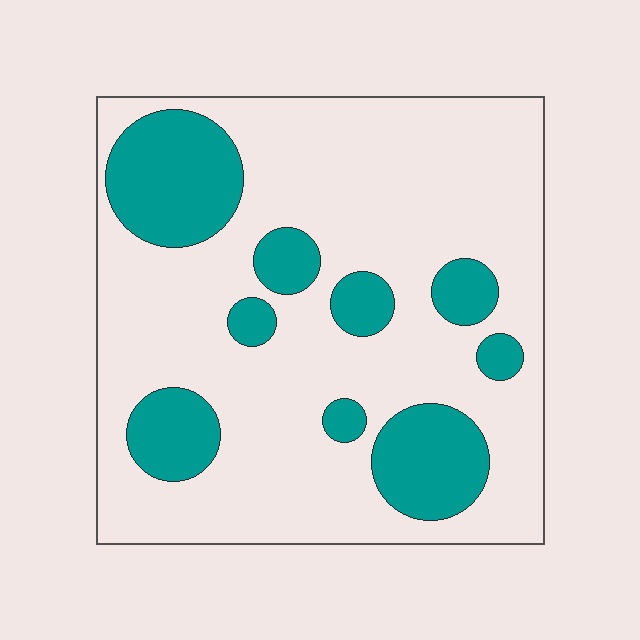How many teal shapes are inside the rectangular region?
9.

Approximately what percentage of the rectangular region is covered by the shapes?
Approximately 25%.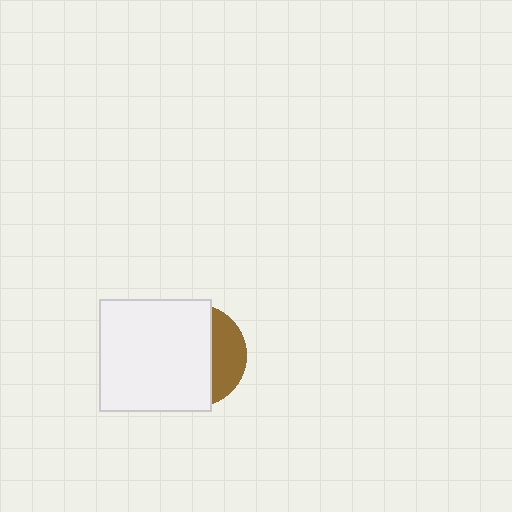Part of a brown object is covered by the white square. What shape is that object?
It is a circle.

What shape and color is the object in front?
The object in front is a white square.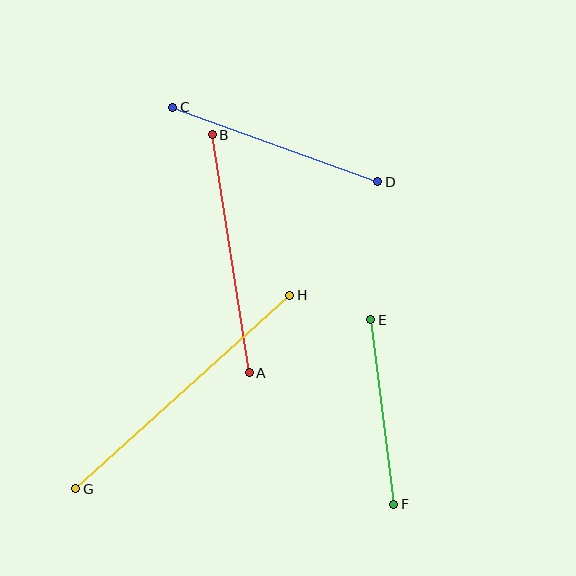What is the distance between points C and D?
The distance is approximately 218 pixels.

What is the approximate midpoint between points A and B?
The midpoint is at approximately (231, 254) pixels.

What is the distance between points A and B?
The distance is approximately 241 pixels.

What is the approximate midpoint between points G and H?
The midpoint is at approximately (183, 392) pixels.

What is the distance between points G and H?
The distance is approximately 289 pixels.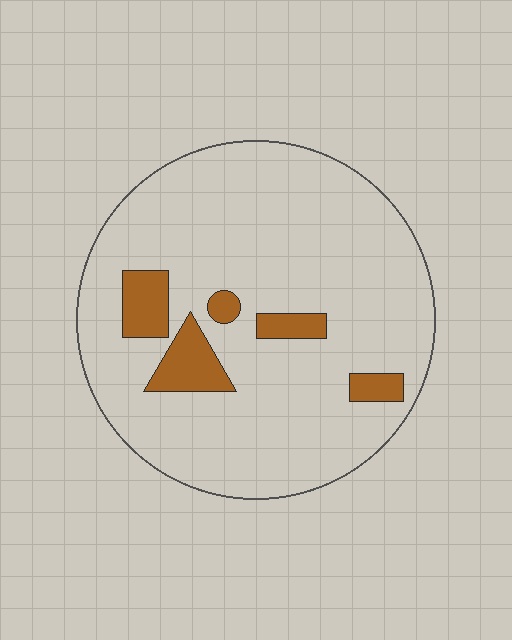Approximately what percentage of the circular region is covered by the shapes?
Approximately 10%.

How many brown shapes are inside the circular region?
5.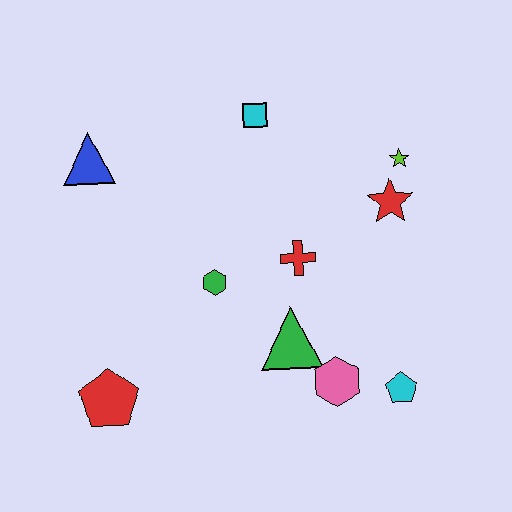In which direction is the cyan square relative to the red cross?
The cyan square is above the red cross.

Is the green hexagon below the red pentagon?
No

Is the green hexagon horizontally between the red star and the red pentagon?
Yes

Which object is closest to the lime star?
The red star is closest to the lime star.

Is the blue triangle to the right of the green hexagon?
No